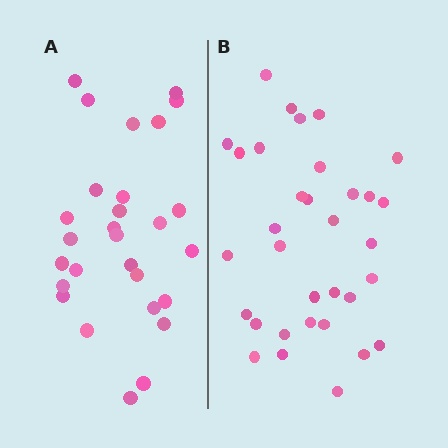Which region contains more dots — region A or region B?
Region B (the right region) has more dots.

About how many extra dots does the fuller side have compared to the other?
Region B has about 5 more dots than region A.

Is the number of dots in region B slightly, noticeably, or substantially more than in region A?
Region B has only slightly more — the two regions are fairly close. The ratio is roughly 1.2 to 1.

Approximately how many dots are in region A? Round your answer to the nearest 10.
About 30 dots. (The exact count is 28, which rounds to 30.)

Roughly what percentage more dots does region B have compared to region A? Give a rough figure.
About 20% more.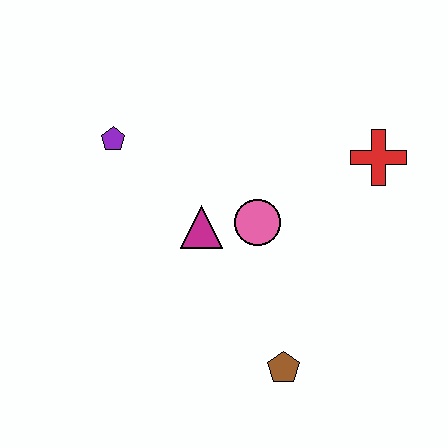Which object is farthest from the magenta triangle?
The red cross is farthest from the magenta triangle.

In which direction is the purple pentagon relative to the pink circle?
The purple pentagon is to the left of the pink circle.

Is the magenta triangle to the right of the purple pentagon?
Yes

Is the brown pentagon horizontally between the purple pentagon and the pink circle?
No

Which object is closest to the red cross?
The pink circle is closest to the red cross.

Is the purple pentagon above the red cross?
Yes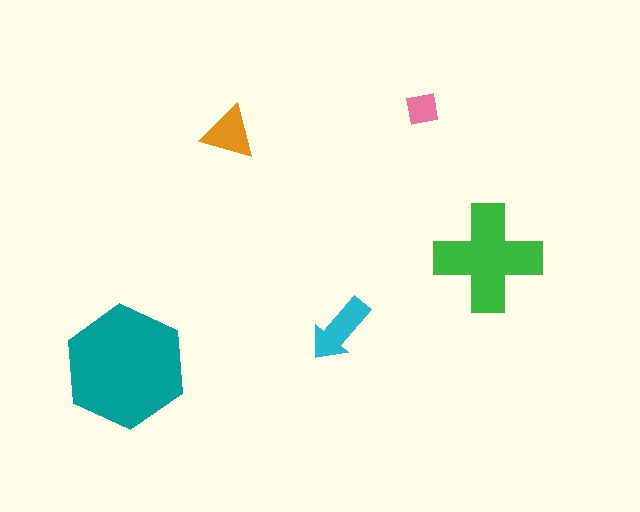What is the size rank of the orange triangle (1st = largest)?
4th.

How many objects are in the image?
There are 5 objects in the image.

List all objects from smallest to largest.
The pink square, the orange triangle, the cyan arrow, the green cross, the teal hexagon.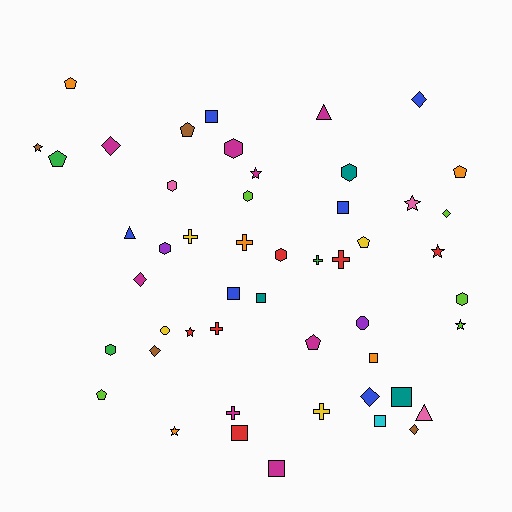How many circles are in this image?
There are 2 circles.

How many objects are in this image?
There are 50 objects.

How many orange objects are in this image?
There are 5 orange objects.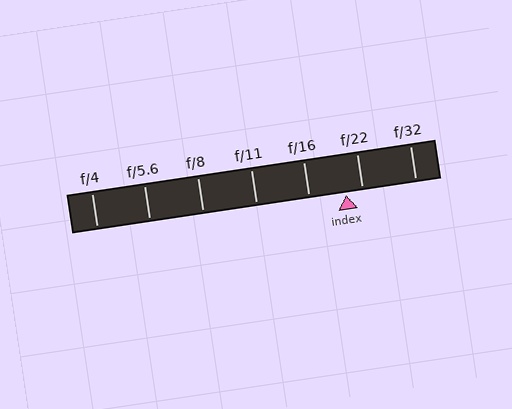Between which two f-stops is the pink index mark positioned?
The index mark is between f/16 and f/22.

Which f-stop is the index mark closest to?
The index mark is closest to f/22.